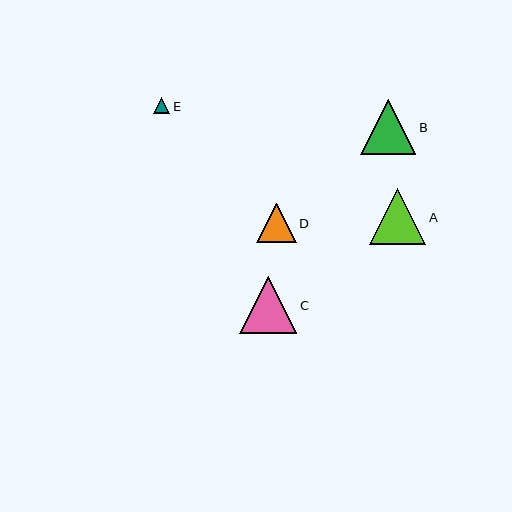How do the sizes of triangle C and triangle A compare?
Triangle C and triangle A are approximately the same size.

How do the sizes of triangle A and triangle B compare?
Triangle A and triangle B are approximately the same size.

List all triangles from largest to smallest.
From largest to smallest: C, A, B, D, E.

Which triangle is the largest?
Triangle C is the largest with a size of approximately 58 pixels.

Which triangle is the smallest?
Triangle E is the smallest with a size of approximately 17 pixels.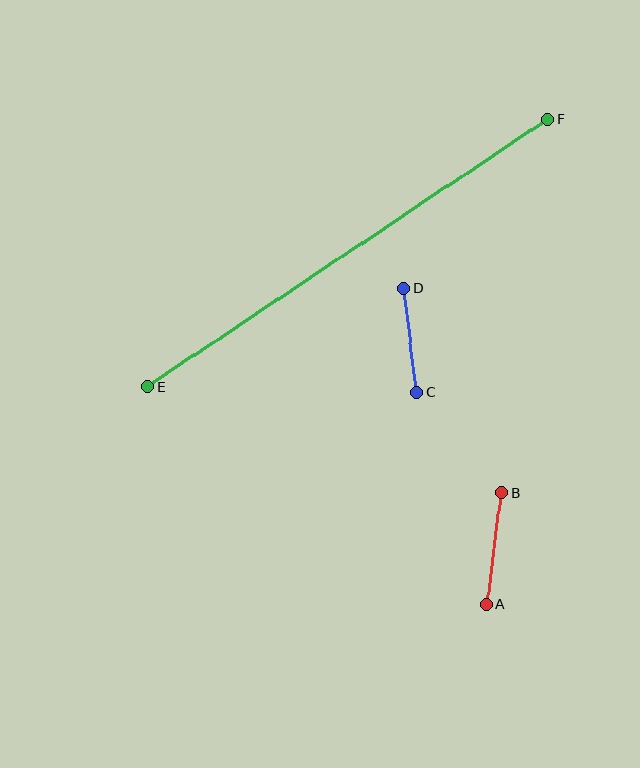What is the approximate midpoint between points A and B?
The midpoint is at approximately (494, 549) pixels.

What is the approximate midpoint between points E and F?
The midpoint is at approximately (348, 253) pixels.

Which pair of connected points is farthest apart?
Points E and F are farthest apart.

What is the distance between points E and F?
The distance is approximately 482 pixels.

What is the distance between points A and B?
The distance is approximately 113 pixels.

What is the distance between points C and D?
The distance is approximately 105 pixels.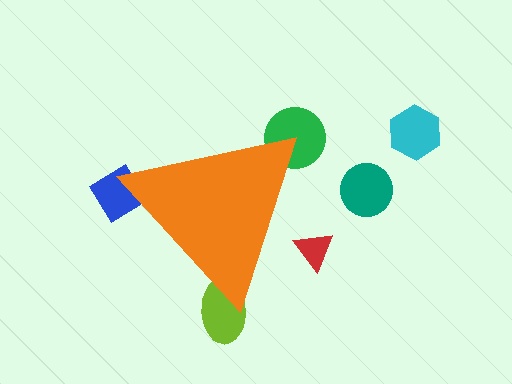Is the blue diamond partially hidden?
Yes, the blue diamond is partially hidden behind the orange triangle.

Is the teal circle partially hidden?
No, the teal circle is fully visible.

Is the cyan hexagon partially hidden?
No, the cyan hexagon is fully visible.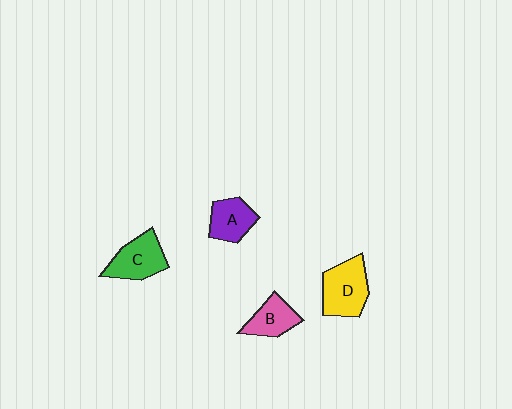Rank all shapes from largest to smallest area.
From largest to smallest: D (yellow), C (green), A (purple), B (pink).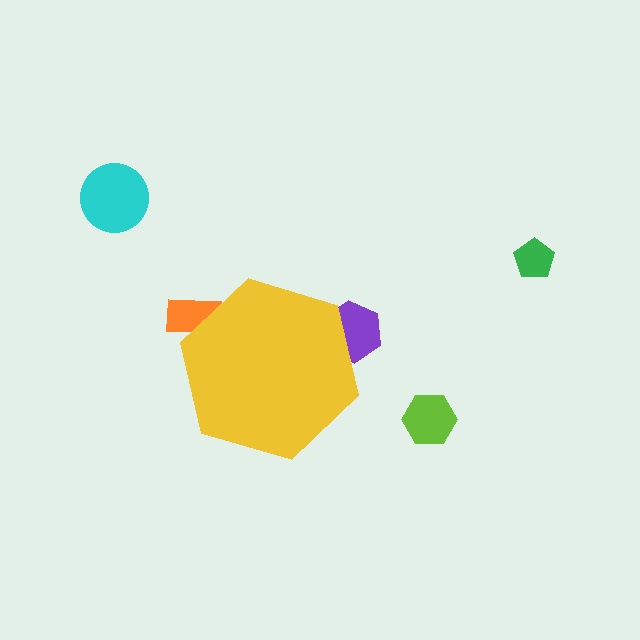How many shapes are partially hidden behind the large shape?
2 shapes are partially hidden.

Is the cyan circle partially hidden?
No, the cyan circle is fully visible.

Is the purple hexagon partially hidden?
Yes, the purple hexagon is partially hidden behind the yellow hexagon.